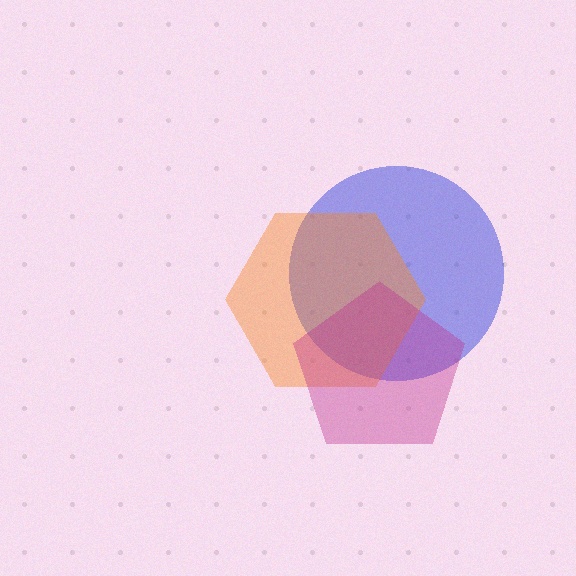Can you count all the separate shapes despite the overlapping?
Yes, there are 3 separate shapes.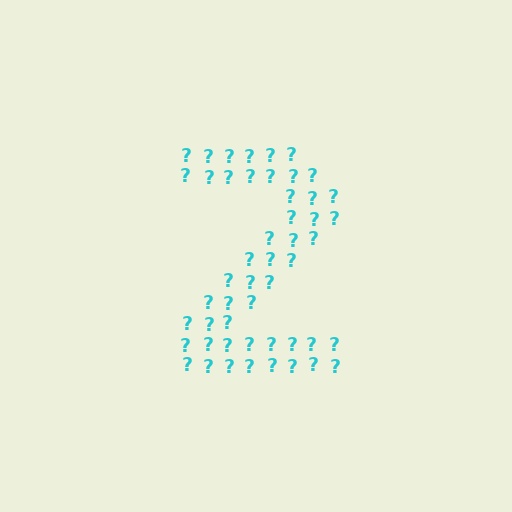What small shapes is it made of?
It is made of small question marks.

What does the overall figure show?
The overall figure shows the digit 2.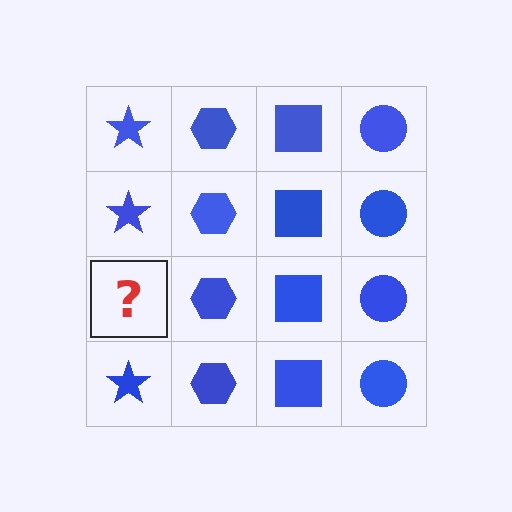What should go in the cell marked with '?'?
The missing cell should contain a blue star.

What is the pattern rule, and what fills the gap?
The rule is that each column has a consistent shape. The gap should be filled with a blue star.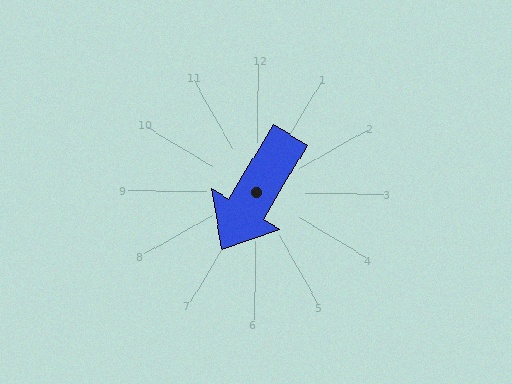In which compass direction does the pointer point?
Southwest.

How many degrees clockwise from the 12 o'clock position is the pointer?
Approximately 210 degrees.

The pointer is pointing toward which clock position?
Roughly 7 o'clock.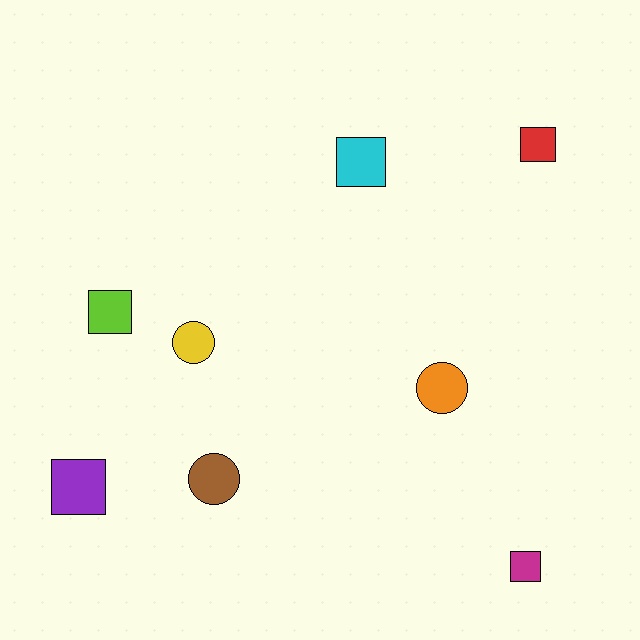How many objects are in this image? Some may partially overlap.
There are 8 objects.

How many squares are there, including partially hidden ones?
There are 5 squares.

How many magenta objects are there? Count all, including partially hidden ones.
There is 1 magenta object.